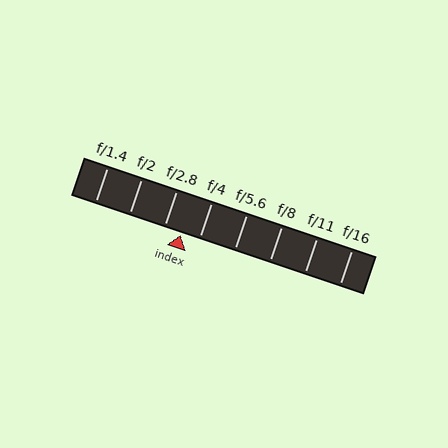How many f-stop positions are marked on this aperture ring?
There are 8 f-stop positions marked.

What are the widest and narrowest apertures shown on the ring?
The widest aperture shown is f/1.4 and the narrowest is f/16.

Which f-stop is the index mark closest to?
The index mark is closest to f/2.8.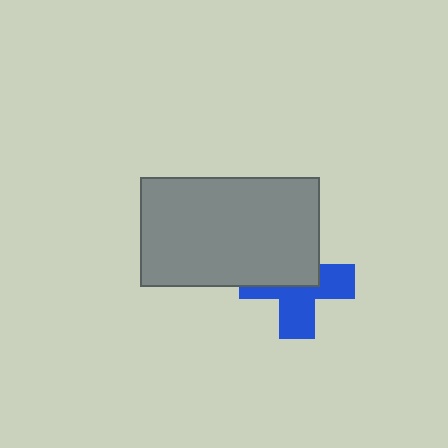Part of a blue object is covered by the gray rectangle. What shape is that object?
It is a cross.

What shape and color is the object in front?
The object in front is a gray rectangle.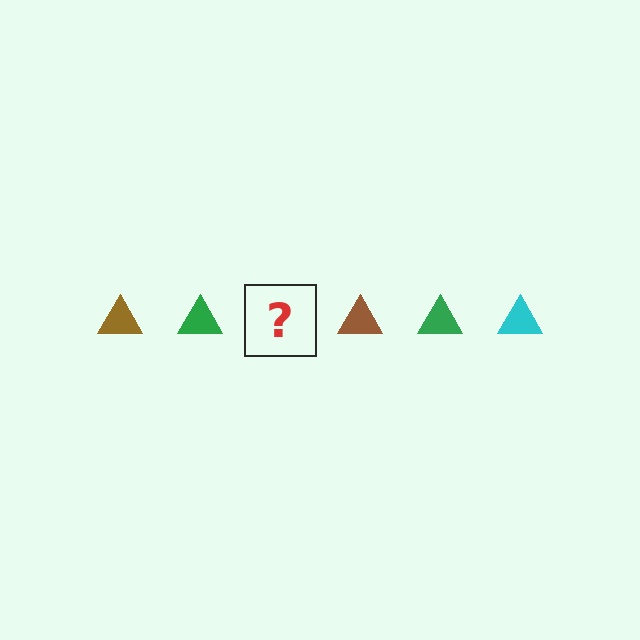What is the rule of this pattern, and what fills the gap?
The rule is that the pattern cycles through brown, green, cyan triangles. The gap should be filled with a cyan triangle.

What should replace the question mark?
The question mark should be replaced with a cyan triangle.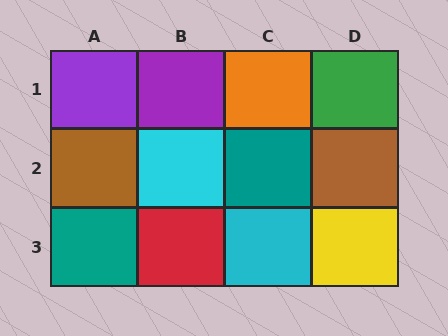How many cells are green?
1 cell is green.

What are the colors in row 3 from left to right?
Teal, red, cyan, yellow.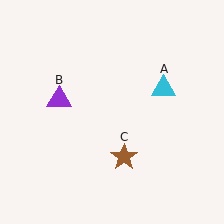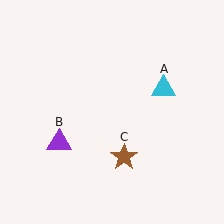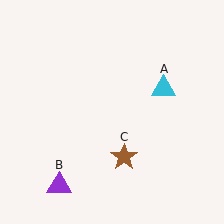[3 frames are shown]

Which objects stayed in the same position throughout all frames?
Cyan triangle (object A) and brown star (object C) remained stationary.